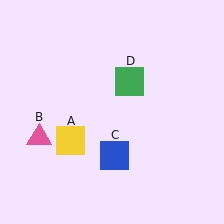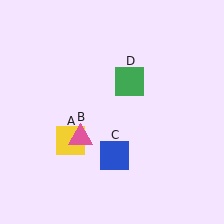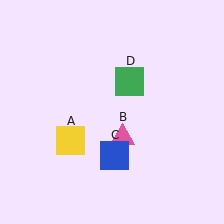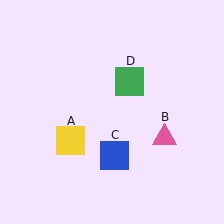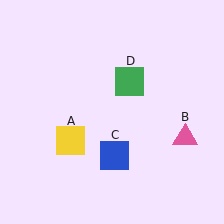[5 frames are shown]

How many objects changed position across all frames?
1 object changed position: pink triangle (object B).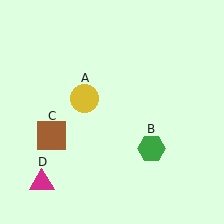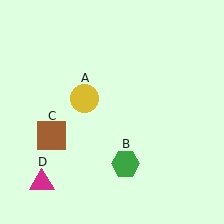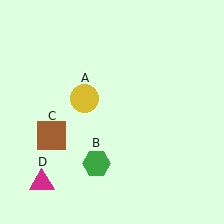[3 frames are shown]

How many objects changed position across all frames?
1 object changed position: green hexagon (object B).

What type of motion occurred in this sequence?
The green hexagon (object B) rotated clockwise around the center of the scene.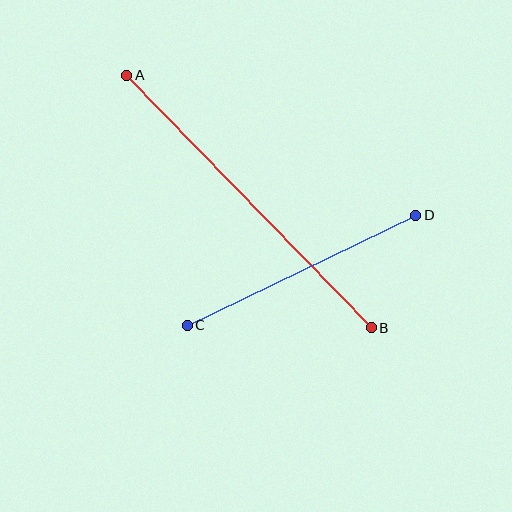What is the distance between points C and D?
The distance is approximately 254 pixels.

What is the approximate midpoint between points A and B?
The midpoint is at approximately (249, 201) pixels.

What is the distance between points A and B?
The distance is approximately 351 pixels.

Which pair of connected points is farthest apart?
Points A and B are farthest apart.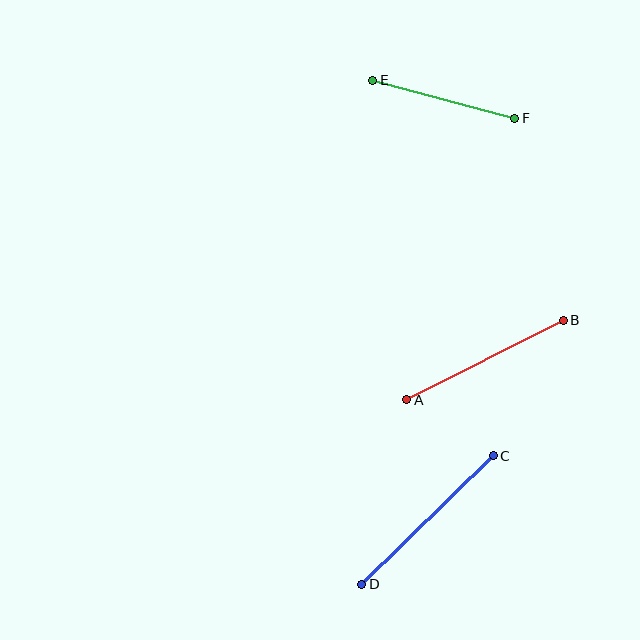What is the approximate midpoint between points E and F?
The midpoint is at approximately (444, 99) pixels.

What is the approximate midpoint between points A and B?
The midpoint is at approximately (485, 360) pixels.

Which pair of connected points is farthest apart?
Points C and D are farthest apart.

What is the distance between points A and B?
The distance is approximately 176 pixels.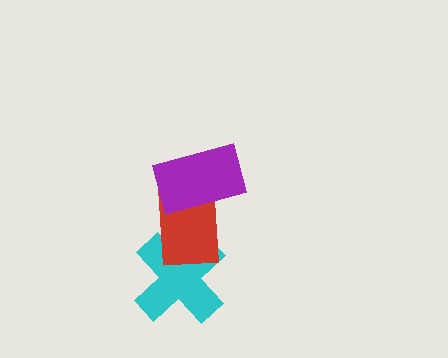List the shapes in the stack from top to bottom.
From top to bottom: the purple rectangle, the red rectangle, the cyan cross.